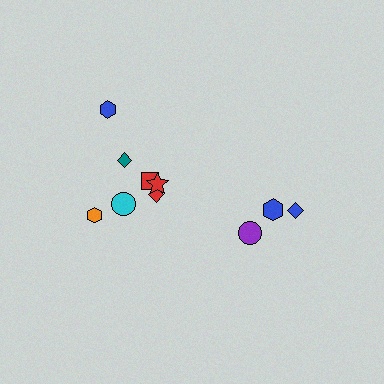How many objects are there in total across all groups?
There are 10 objects.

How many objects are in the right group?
There are 3 objects.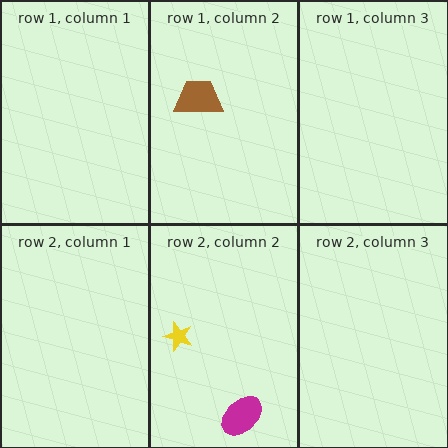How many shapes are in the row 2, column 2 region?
2.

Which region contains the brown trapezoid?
The row 1, column 2 region.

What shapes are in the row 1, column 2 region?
The brown trapezoid.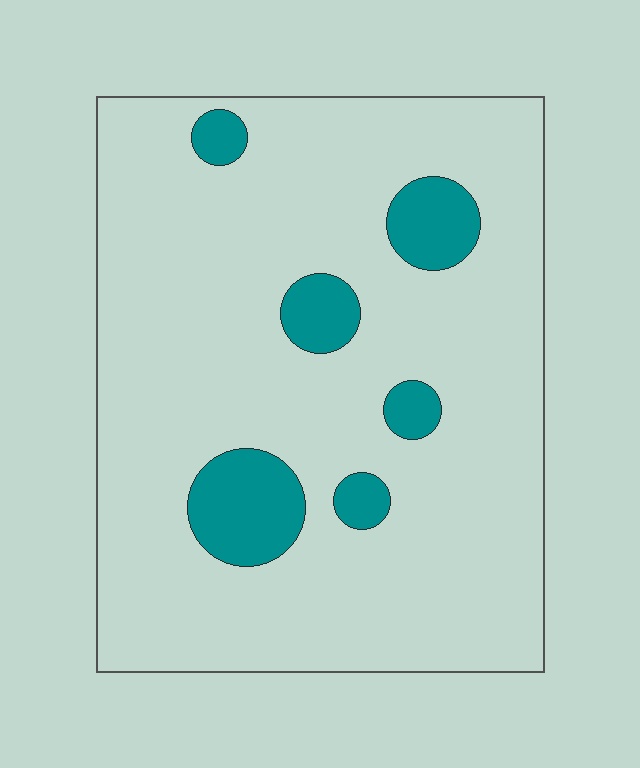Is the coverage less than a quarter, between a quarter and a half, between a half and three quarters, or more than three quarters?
Less than a quarter.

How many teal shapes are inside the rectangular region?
6.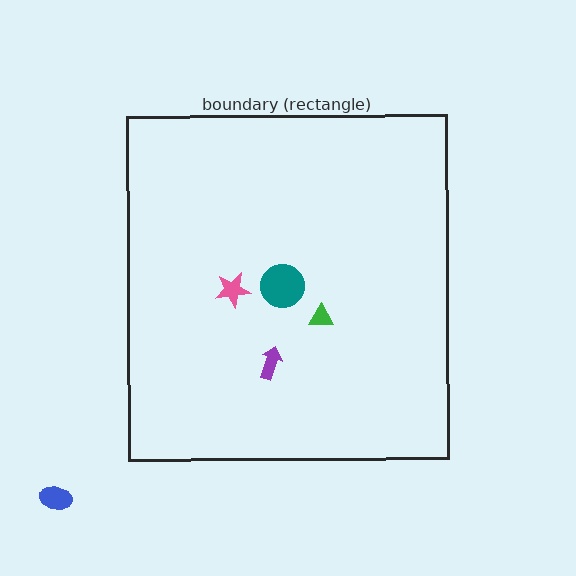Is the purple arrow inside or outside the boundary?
Inside.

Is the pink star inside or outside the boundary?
Inside.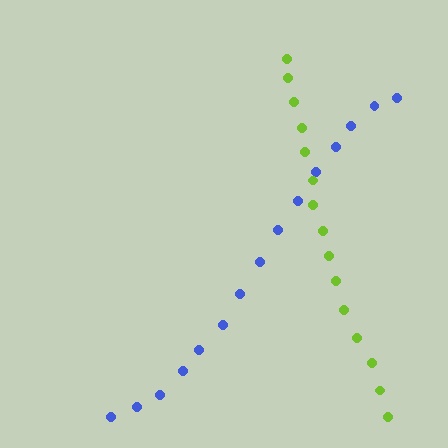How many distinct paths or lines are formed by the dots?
There are 2 distinct paths.